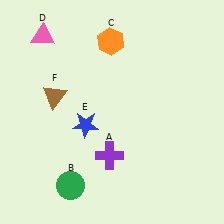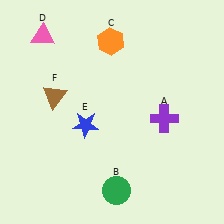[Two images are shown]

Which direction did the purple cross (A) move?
The purple cross (A) moved right.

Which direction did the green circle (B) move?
The green circle (B) moved right.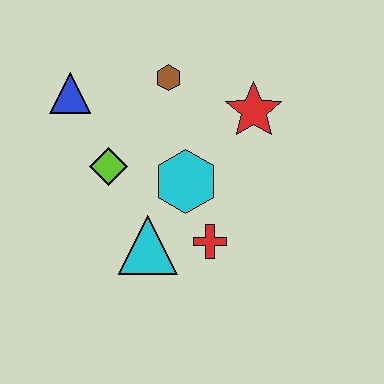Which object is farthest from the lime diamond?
The red star is farthest from the lime diamond.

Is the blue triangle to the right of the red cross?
No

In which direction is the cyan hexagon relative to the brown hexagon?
The cyan hexagon is below the brown hexagon.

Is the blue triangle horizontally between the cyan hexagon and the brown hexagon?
No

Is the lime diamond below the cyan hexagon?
No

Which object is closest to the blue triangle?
The lime diamond is closest to the blue triangle.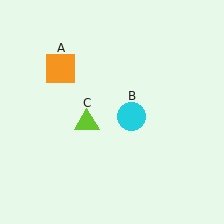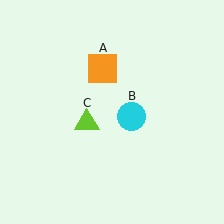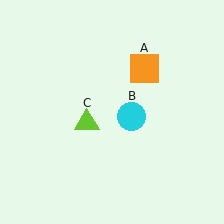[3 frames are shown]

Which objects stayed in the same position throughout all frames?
Cyan circle (object B) and lime triangle (object C) remained stationary.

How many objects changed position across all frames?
1 object changed position: orange square (object A).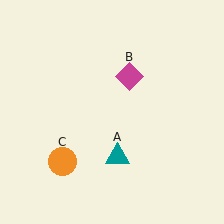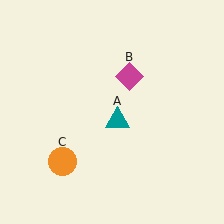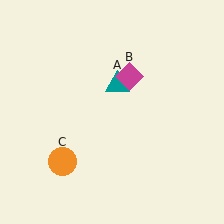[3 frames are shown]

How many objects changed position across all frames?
1 object changed position: teal triangle (object A).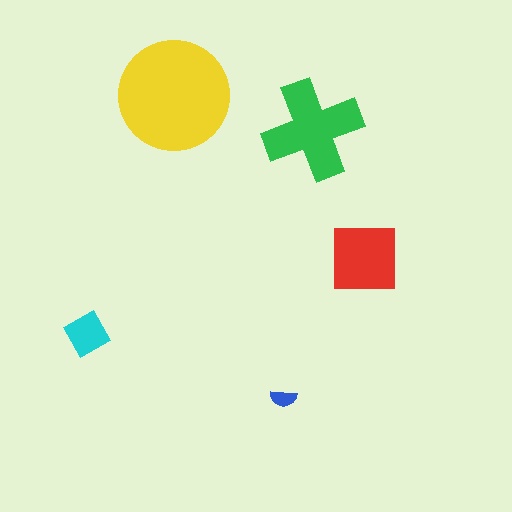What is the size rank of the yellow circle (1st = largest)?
1st.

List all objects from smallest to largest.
The blue semicircle, the cyan diamond, the red square, the green cross, the yellow circle.